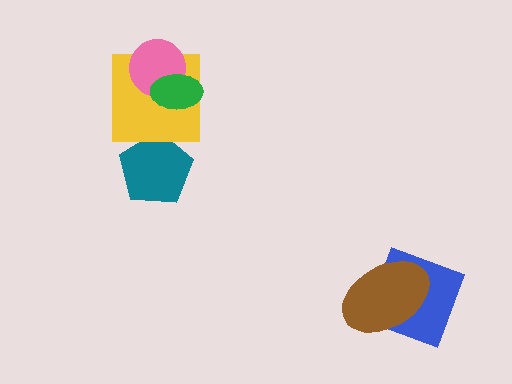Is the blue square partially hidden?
Yes, it is partially covered by another shape.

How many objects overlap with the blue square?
1 object overlaps with the blue square.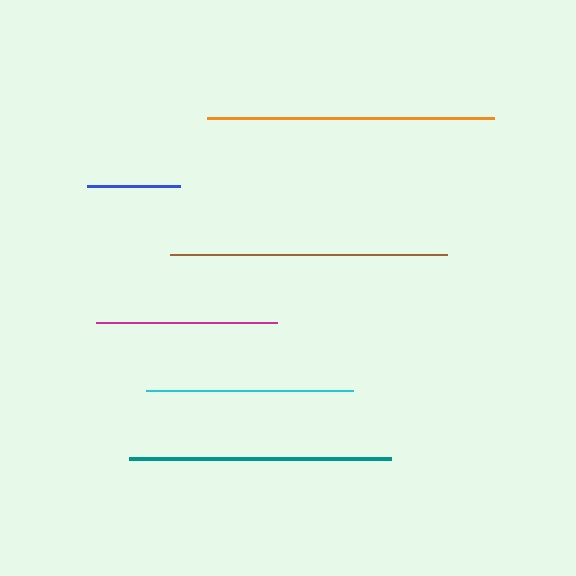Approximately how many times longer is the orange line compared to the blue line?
The orange line is approximately 3.1 times the length of the blue line.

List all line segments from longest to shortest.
From longest to shortest: orange, brown, teal, cyan, magenta, blue.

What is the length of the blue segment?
The blue segment is approximately 92 pixels long.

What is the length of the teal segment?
The teal segment is approximately 262 pixels long.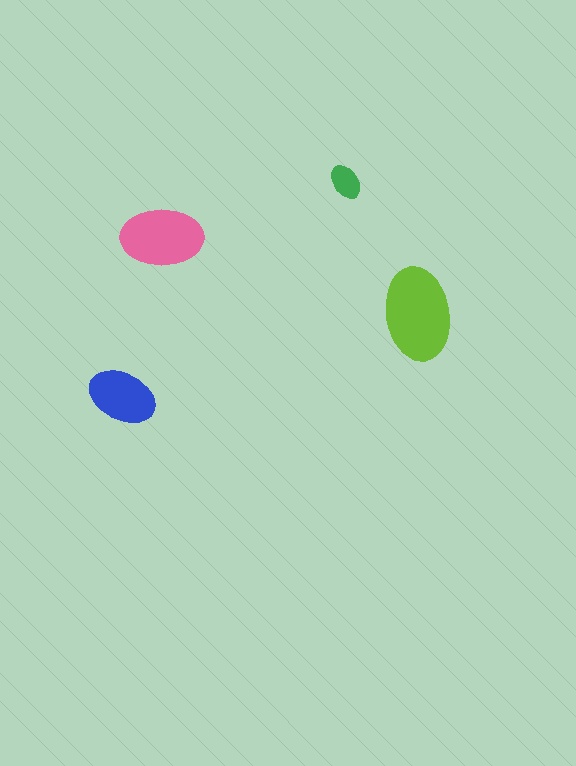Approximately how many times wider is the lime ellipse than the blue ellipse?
About 1.5 times wider.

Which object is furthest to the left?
The blue ellipse is leftmost.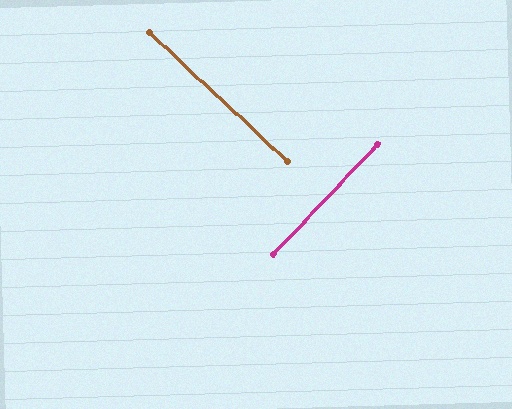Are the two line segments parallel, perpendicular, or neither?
Perpendicular — they meet at approximately 90°.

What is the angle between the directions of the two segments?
Approximately 90 degrees.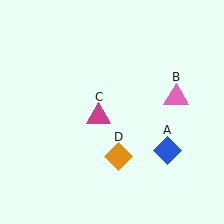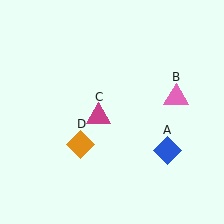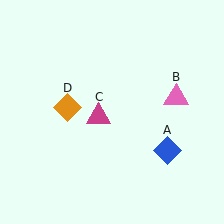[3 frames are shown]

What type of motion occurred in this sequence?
The orange diamond (object D) rotated clockwise around the center of the scene.